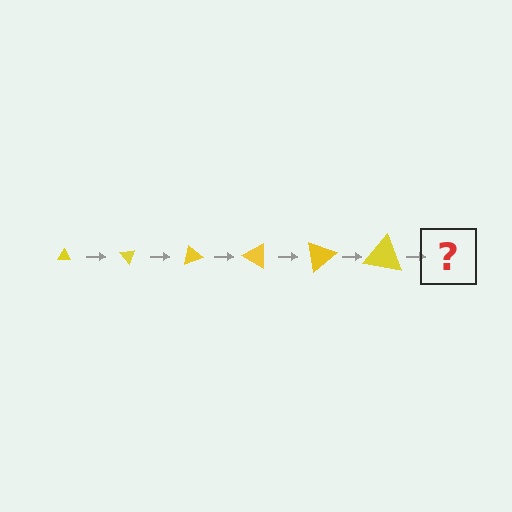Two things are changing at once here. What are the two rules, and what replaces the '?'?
The two rules are that the triangle grows larger each step and it rotates 50 degrees each step. The '?' should be a triangle, larger than the previous one and rotated 300 degrees from the start.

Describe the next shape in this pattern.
It should be a triangle, larger than the previous one and rotated 300 degrees from the start.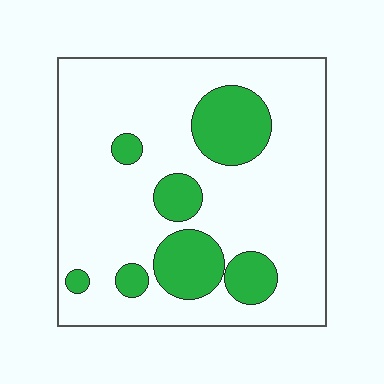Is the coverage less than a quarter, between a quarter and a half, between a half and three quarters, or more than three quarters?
Less than a quarter.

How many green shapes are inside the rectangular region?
7.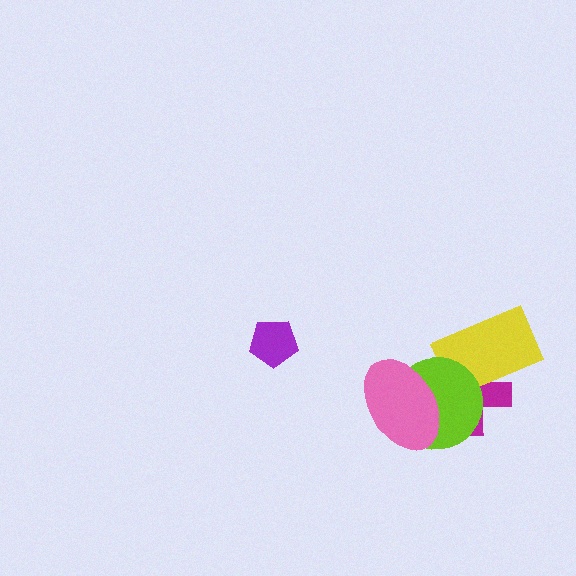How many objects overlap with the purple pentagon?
0 objects overlap with the purple pentagon.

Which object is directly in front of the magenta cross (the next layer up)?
The yellow rectangle is directly in front of the magenta cross.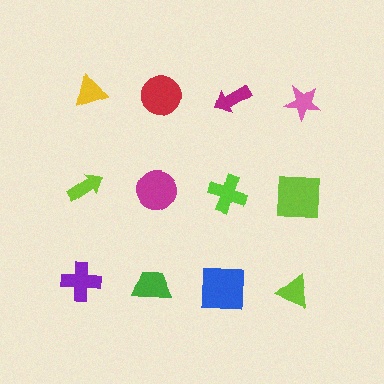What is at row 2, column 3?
A lime cross.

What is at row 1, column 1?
A yellow triangle.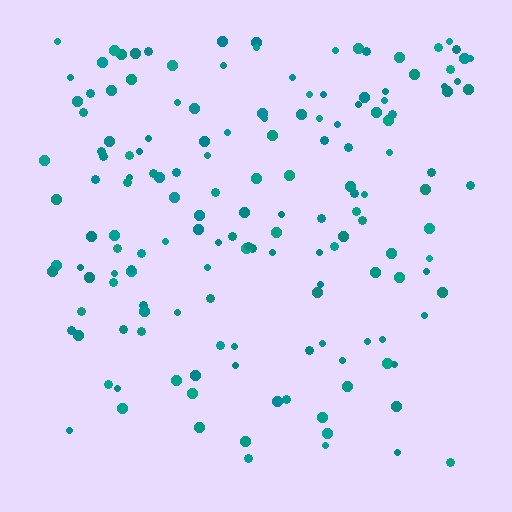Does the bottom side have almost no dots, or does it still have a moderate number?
Still a moderate number, just noticeably fewer than the top.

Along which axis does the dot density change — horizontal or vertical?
Vertical.